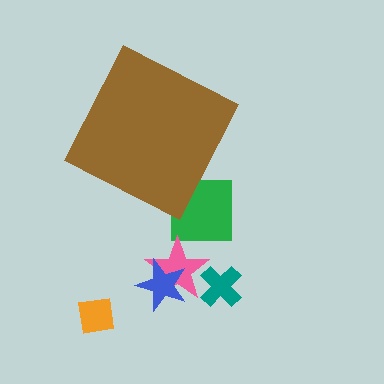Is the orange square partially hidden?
No, the orange square is fully visible.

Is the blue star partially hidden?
No, the blue star is fully visible.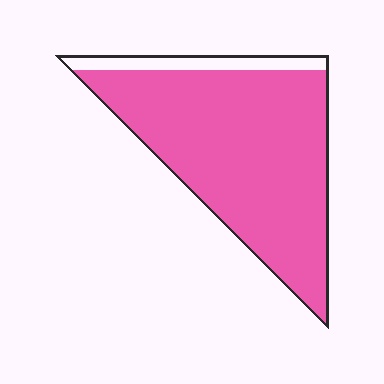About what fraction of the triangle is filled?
About nine tenths (9/10).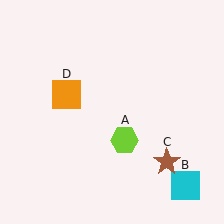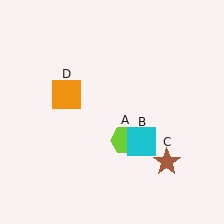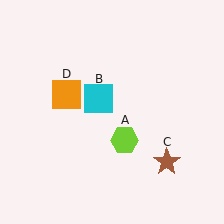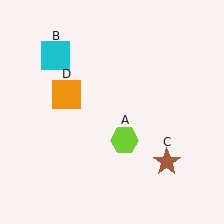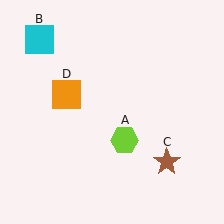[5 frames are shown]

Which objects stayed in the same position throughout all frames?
Lime hexagon (object A) and brown star (object C) and orange square (object D) remained stationary.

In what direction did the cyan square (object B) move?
The cyan square (object B) moved up and to the left.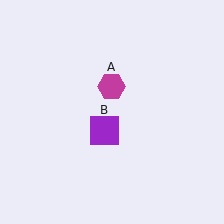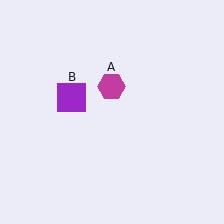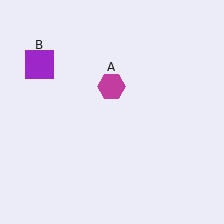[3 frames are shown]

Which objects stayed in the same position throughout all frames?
Magenta hexagon (object A) remained stationary.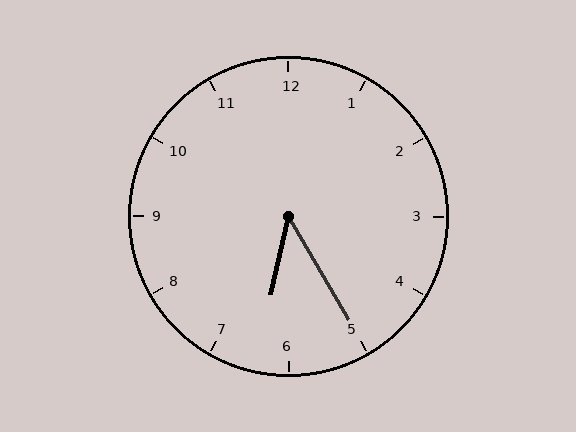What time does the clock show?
6:25.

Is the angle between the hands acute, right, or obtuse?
It is acute.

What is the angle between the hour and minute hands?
Approximately 42 degrees.